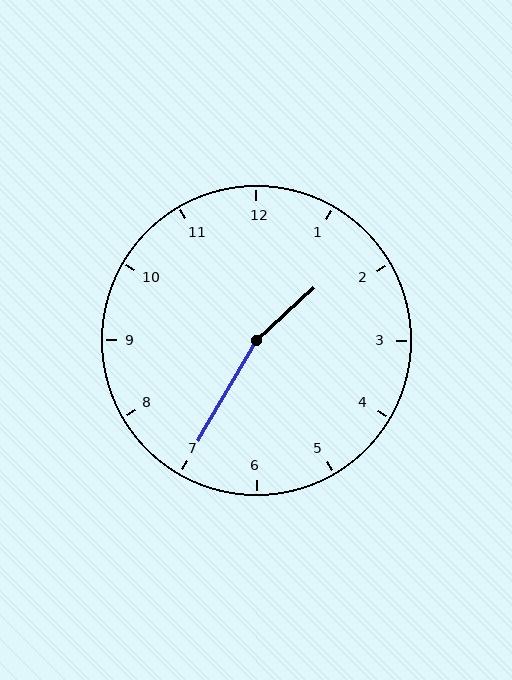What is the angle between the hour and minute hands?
Approximately 162 degrees.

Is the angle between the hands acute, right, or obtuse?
It is obtuse.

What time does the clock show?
1:35.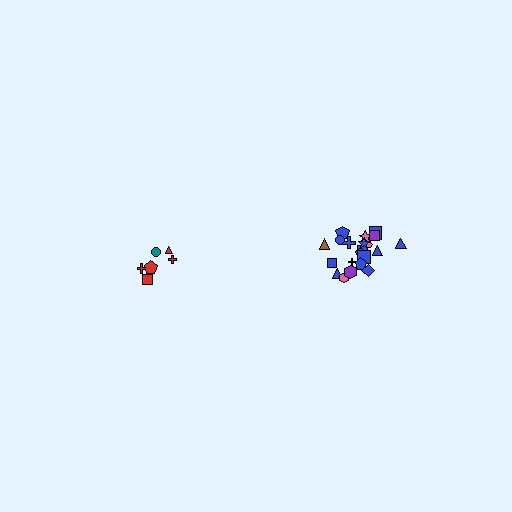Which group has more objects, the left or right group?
The right group.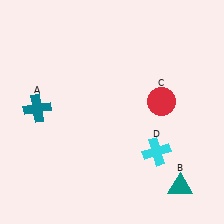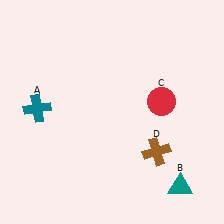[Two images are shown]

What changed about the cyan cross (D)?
In Image 1, D is cyan. In Image 2, it changed to brown.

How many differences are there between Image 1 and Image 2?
There is 1 difference between the two images.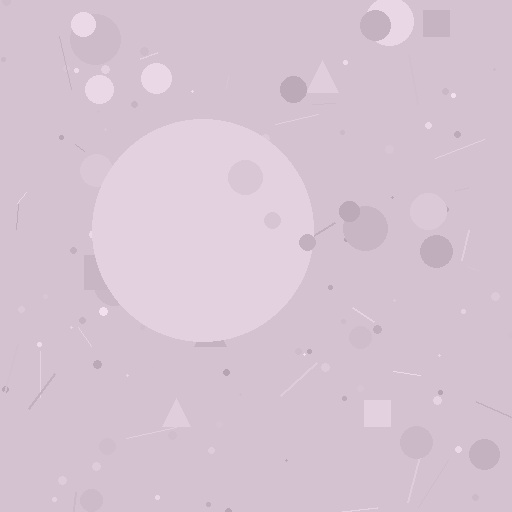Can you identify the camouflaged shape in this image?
The camouflaged shape is a circle.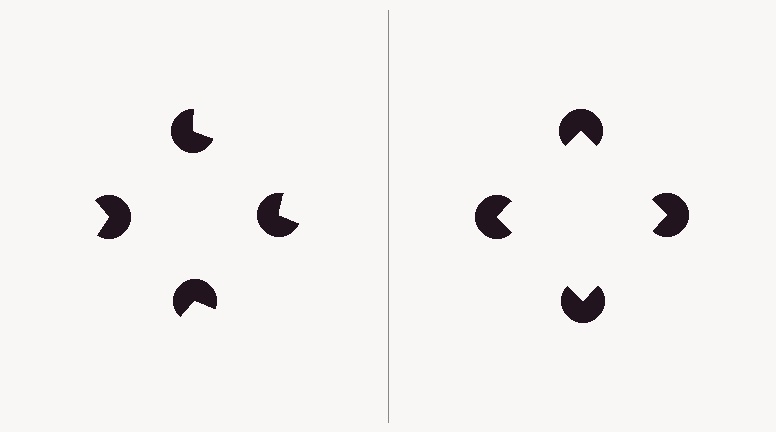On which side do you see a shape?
An illusory square appears on the right side. On the left side the wedge cuts are rotated, so no coherent shape forms.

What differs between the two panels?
The pac-man discs are positioned identically on both sides; only the wedge orientations differ. On the right they align to a square; on the left they are misaligned.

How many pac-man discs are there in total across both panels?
8 — 4 on each side.